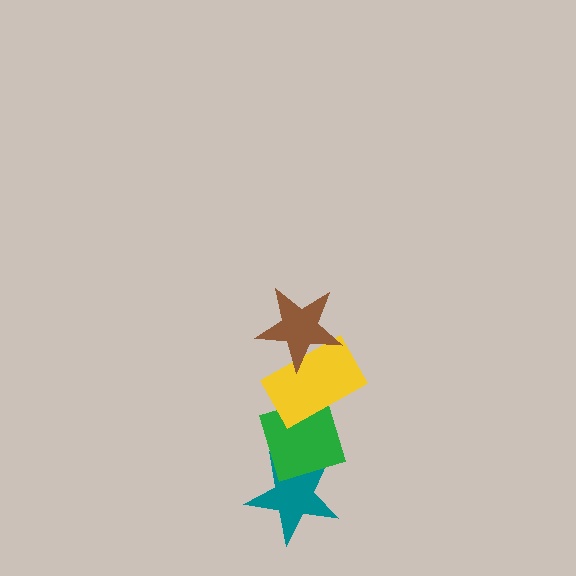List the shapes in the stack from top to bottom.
From top to bottom: the brown star, the yellow rectangle, the green diamond, the teal star.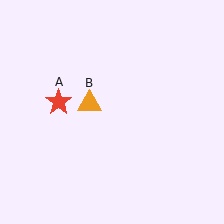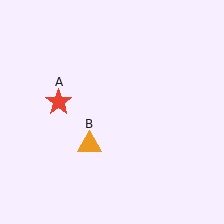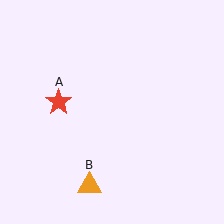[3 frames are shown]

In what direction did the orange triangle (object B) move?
The orange triangle (object B) moved down.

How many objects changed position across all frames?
1 object changed position: orange triangle (object B).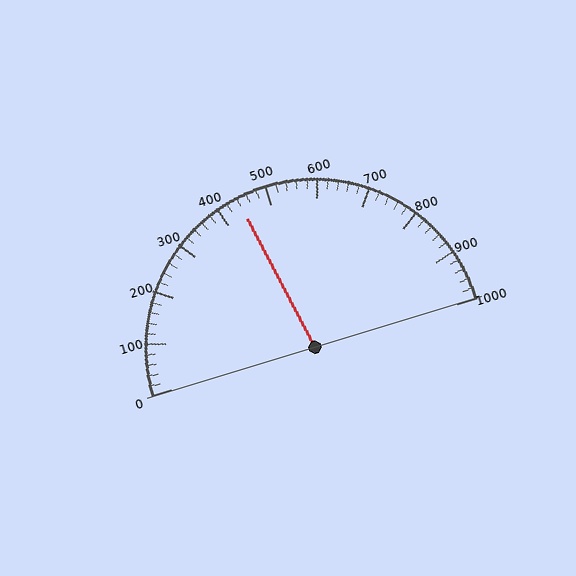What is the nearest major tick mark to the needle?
The nearest major tick mark is 400.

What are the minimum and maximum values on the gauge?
The gauge ranges from 0 to 1000.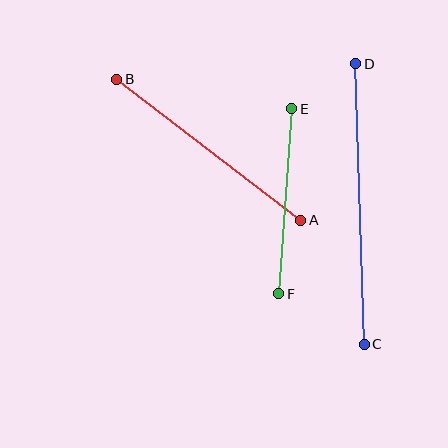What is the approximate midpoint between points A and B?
The midpoint is at approximately (209, 150) pixels.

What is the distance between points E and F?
The distance is approximately 186 pixels.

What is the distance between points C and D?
The distance is approximately 281 pixels.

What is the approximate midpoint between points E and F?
The midpoint is at approximately (285, 201) pixels.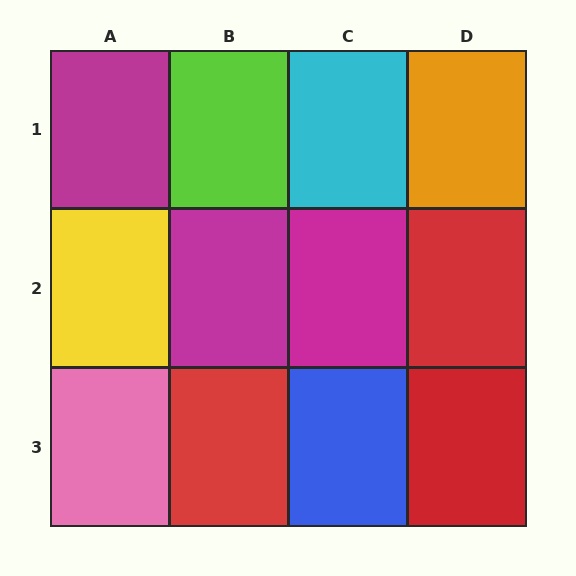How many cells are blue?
1 cell is blue.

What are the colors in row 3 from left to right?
Pink, red, blue, red.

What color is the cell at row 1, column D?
Orange.